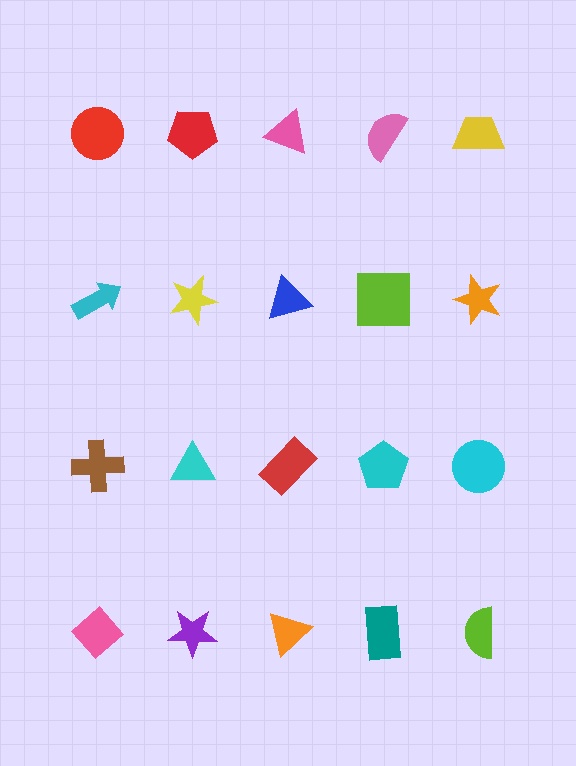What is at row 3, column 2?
A cyan triangle.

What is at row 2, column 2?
A yellow star.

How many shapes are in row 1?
5 shapes.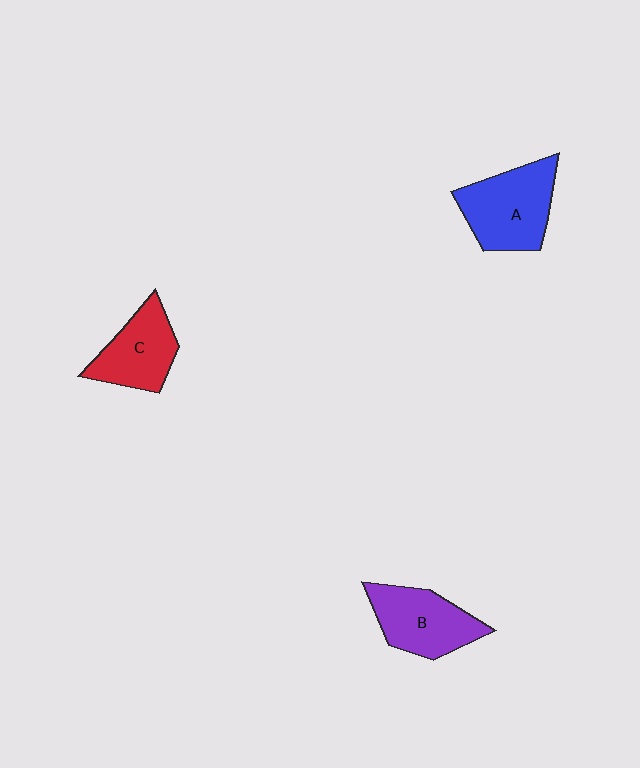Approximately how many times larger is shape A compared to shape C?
Approximately 1.3 times.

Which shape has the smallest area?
Shape C (red).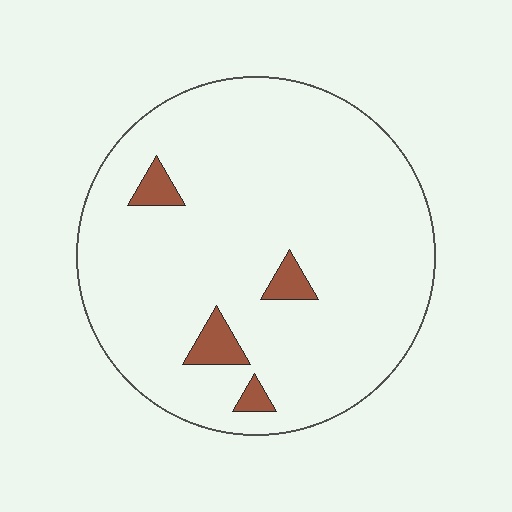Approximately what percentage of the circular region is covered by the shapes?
Approximately 5%.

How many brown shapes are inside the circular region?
4.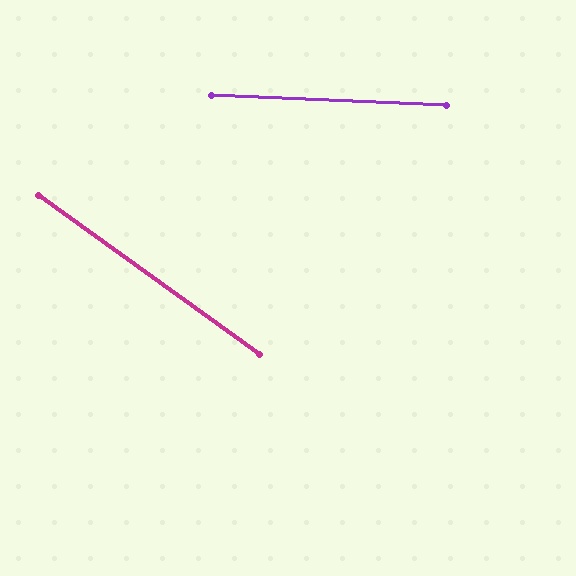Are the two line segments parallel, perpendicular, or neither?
Neither parallel nor perpendicular — they differ by about 33°.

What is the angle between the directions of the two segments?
Approximately 33 degrees.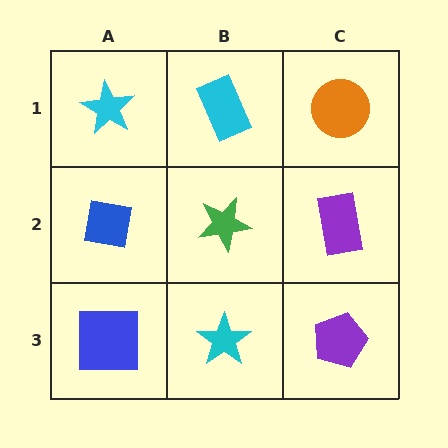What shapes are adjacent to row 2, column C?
An orange circle (row 1, column C), a purple pentagon (row 3, column C), a green star (row 2, column B).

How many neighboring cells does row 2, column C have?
3.